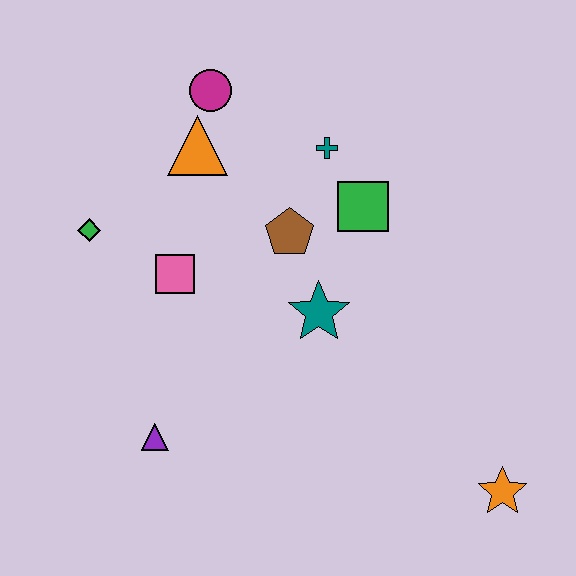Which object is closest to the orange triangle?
The magenta circle is closest to the orange triangle.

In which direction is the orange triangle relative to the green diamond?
The orange triangle is to the right of the green diamond.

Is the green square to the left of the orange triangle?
No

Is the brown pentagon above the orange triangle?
No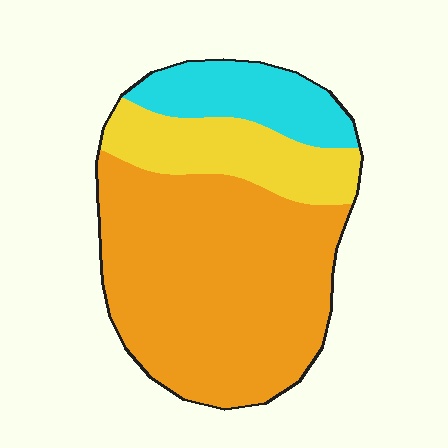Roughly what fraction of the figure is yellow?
Yellow covers 20% of the figure.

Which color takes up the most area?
Orange, at roughly 65%.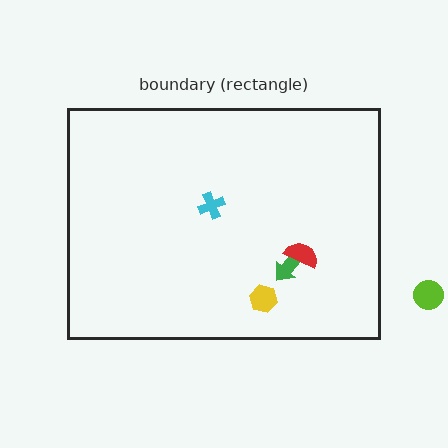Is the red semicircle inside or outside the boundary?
Inside.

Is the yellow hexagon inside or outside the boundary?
Inside.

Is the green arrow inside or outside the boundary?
Inside.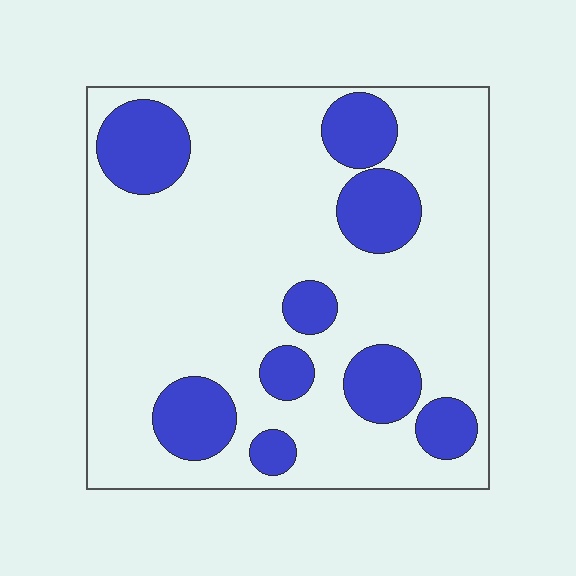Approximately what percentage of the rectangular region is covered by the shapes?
Approximately 25%.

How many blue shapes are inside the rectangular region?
9.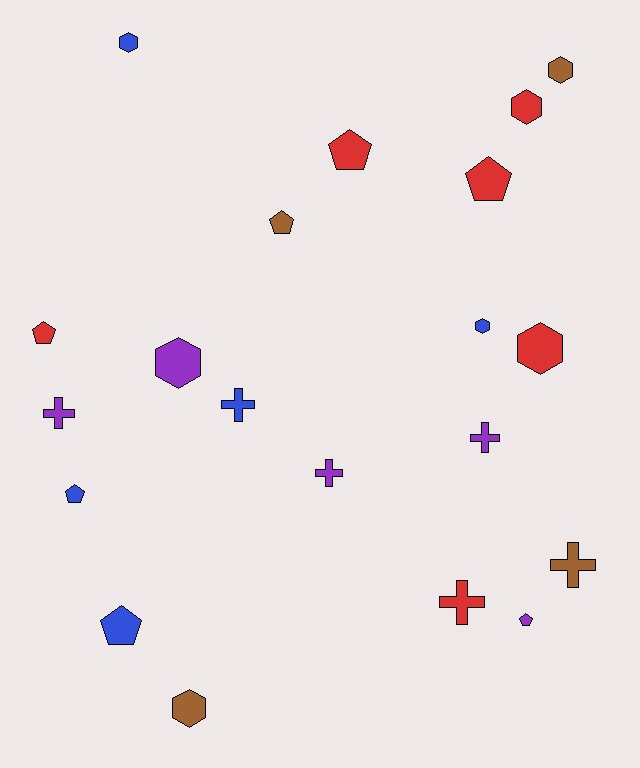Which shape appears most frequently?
Pentagon, with 7 objects.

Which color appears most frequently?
Red, with 6 objects.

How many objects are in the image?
There are 20 objects.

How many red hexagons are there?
There are 2 red hexagons.